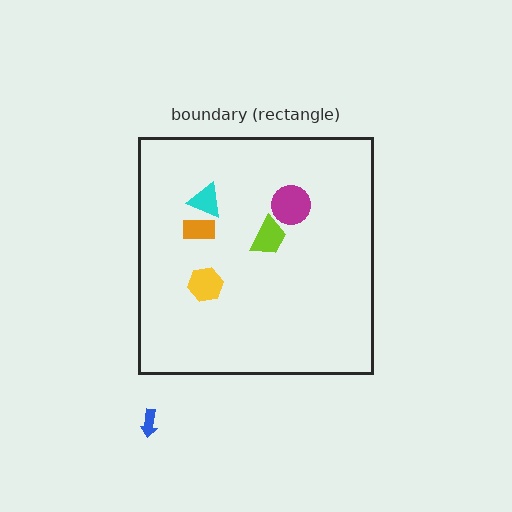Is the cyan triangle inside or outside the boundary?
Inside.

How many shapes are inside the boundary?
5 inside, 1 outside.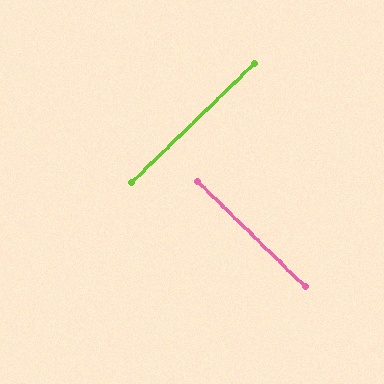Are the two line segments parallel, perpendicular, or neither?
Perpendicular — they meet at approximately 89°.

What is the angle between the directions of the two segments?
Approximately 89 degrees.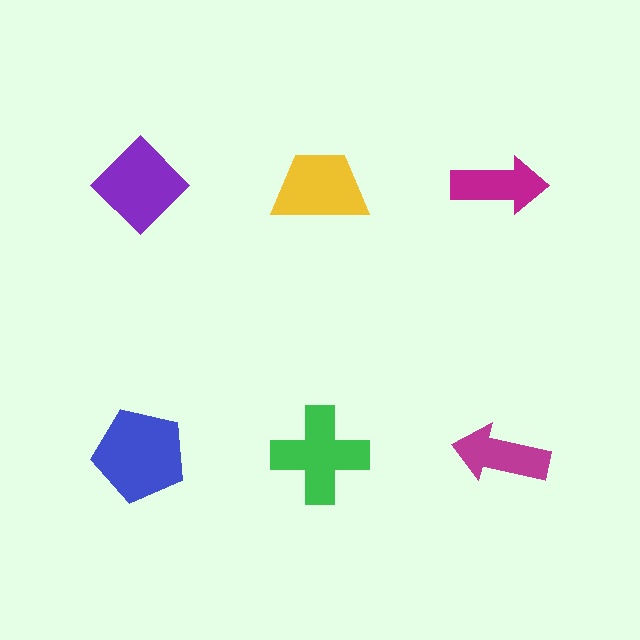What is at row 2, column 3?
A magenta arrow.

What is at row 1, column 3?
A magenta arrow.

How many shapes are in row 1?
3 shapes.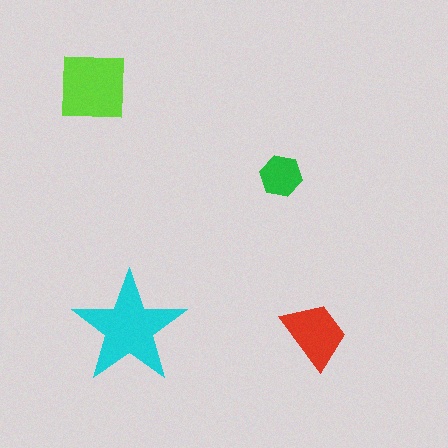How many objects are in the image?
There are 4 objects in the image.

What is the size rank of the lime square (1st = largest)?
2nd.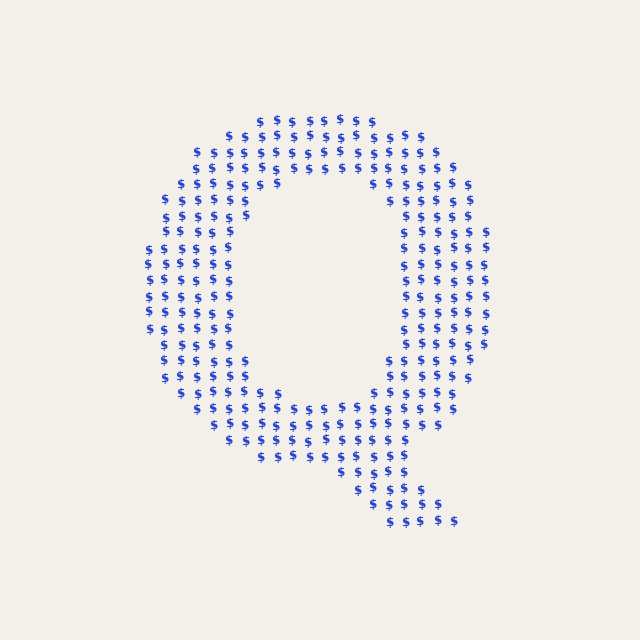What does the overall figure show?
The overall figure shows the letter Q.